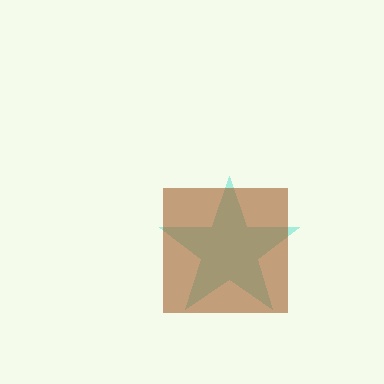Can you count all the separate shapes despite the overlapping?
Yes, there are 2 separate shapes.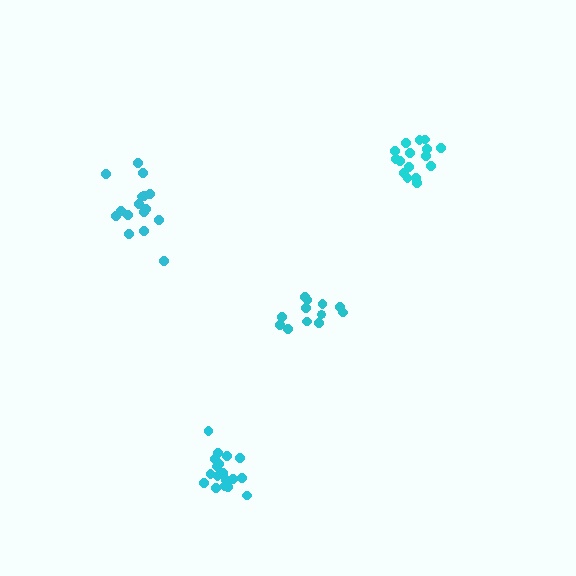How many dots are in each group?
Group 1: 18 dots, Group 2: 16 dots, Group 3: 13 dots, Group 4: 16 dots (63 total).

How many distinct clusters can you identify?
There are 4 distinct clusters.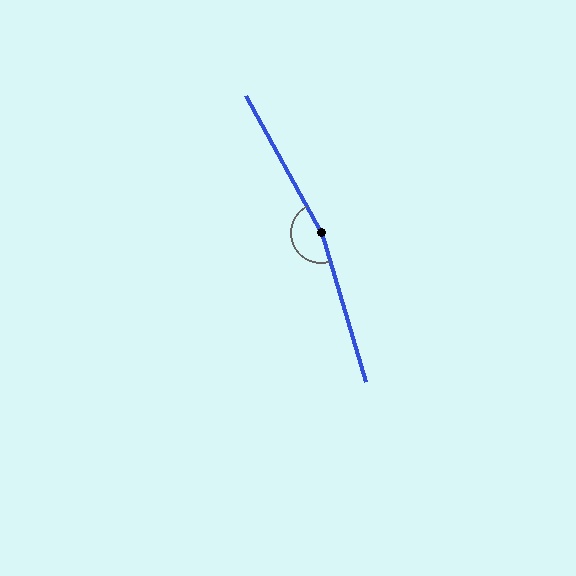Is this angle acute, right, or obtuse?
It is obtuse.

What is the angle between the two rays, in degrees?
Approximately 168 degrees.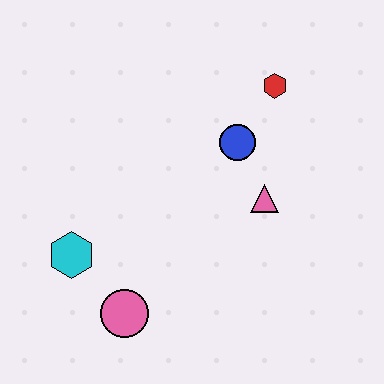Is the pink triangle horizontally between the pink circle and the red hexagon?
Yes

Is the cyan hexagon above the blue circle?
No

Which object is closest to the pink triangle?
The blue circle is closest to the pink triangle.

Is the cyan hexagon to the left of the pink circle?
Yes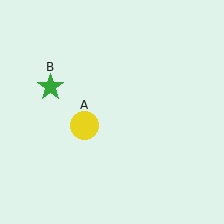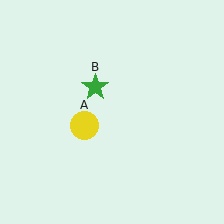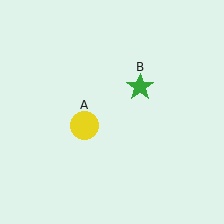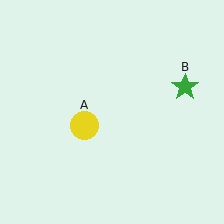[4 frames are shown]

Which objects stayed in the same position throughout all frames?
Yellow circle (object A) remained stationary.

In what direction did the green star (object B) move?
The green star (object B) moved right.